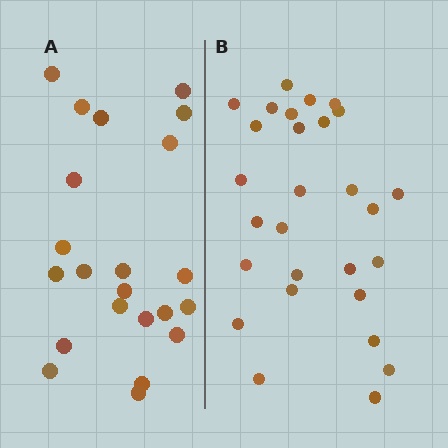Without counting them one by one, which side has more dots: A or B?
Region B (the right region) has more dots.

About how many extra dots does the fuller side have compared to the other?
Region B has about 6 more dots than region A.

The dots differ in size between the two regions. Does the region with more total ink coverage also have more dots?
No. Region A has more total ink coverage because its dots are larger, but region B actually contains more individual dots. Total area can be misleading — the number of items is what matters here.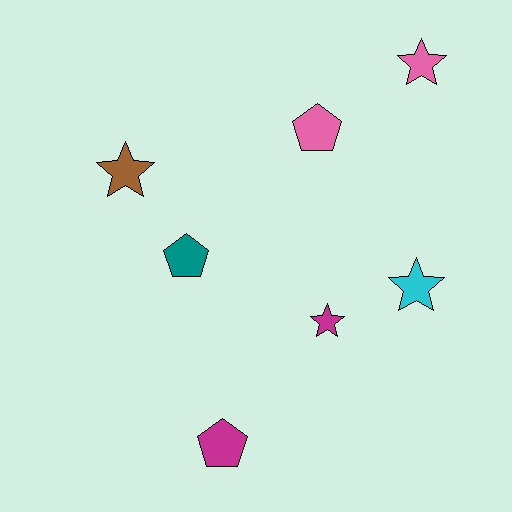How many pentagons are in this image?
There are 3 pentagons.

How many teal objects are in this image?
There is 1 teal object.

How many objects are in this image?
There are 7 objects.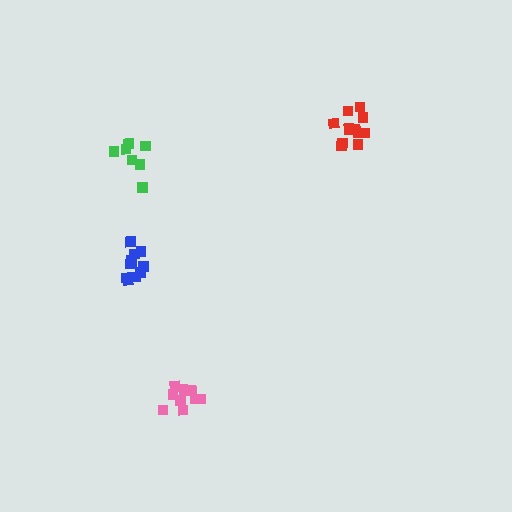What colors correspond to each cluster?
The clusters are colored: green, red, pink, blue.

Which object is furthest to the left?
The blue cluster is leftmost.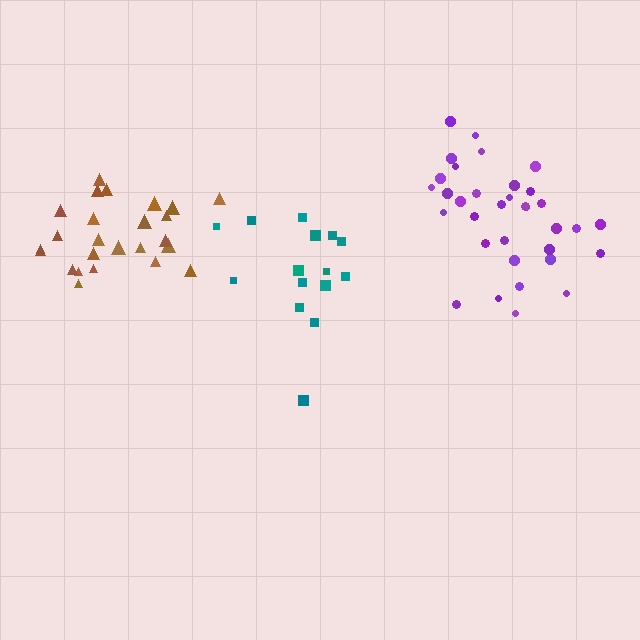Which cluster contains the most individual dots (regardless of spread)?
Purple (34).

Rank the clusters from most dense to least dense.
purple, brown, teal.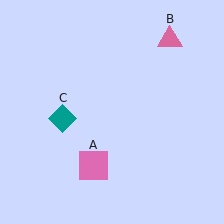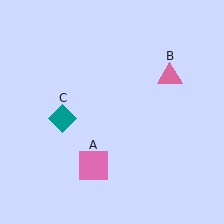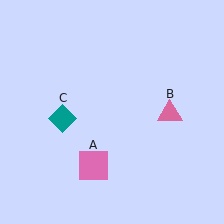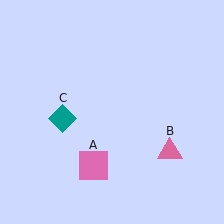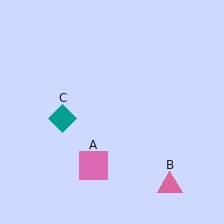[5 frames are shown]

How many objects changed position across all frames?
1 object changed position: pink triangle (object B).